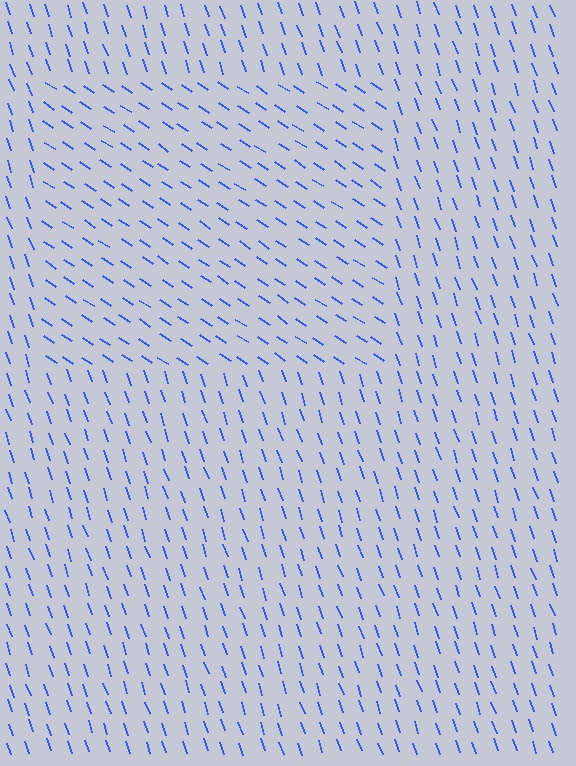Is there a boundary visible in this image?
Yes, there is a texture boundary formed by a change in line orientation.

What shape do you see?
I see a rectangle.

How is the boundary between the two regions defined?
The boundary is defined purely by a change in line orientation (approximately 38 degrees difference). All lines are the same color and thickness.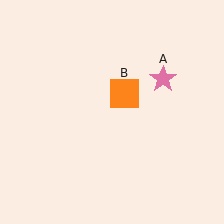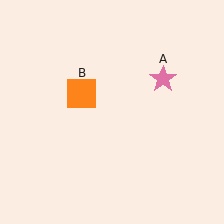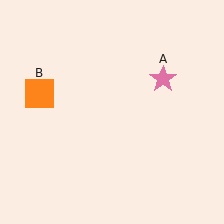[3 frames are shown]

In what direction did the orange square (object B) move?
The orange square (object B) moved left.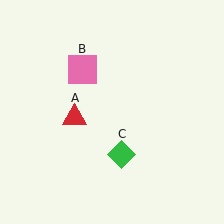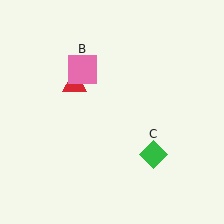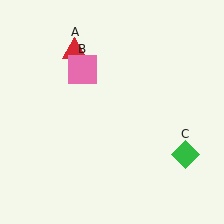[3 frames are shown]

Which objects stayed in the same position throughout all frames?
Pink square (object B) remained stationary.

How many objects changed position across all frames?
2 objects changed position: red triangle (object A), green diamond (object C).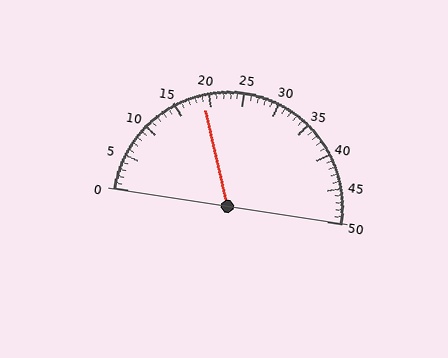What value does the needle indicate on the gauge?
The needle indicates approximately 19.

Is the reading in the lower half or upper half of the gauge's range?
The reading is in the lower half of the range (0 to 50).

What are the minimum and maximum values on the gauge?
The gauge ranges from 0 to 50.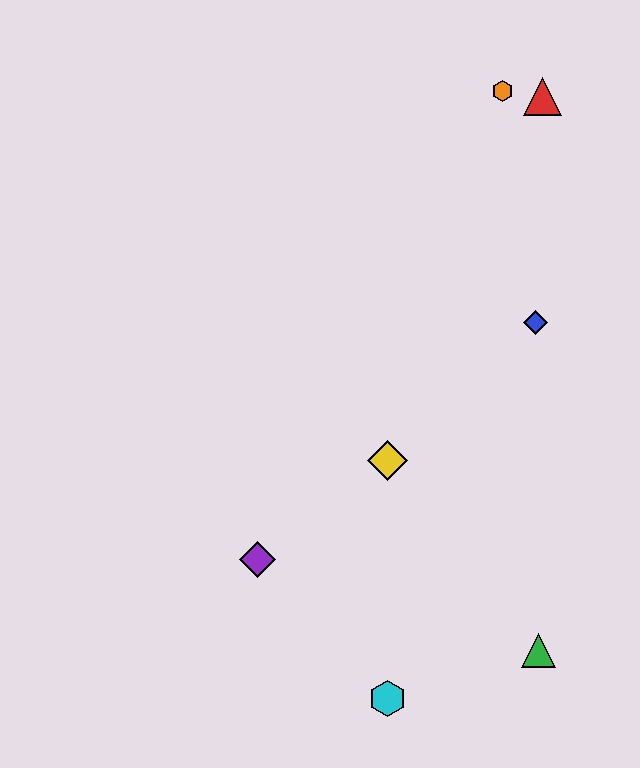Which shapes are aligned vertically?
The yellow diamond, the cyan hexagon are aligned vertically.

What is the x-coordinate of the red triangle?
The red triangle is at x≈543.